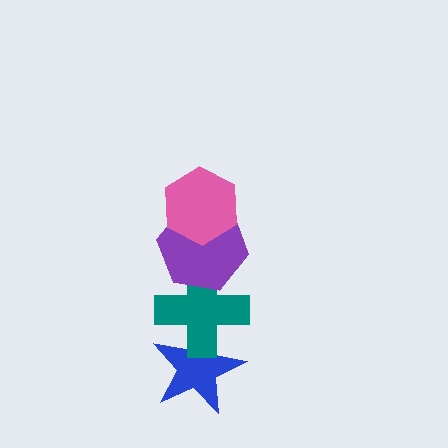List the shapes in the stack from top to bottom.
From top to bottom: the pink hexagon, the purple hexagon, the teal cross, the blue star.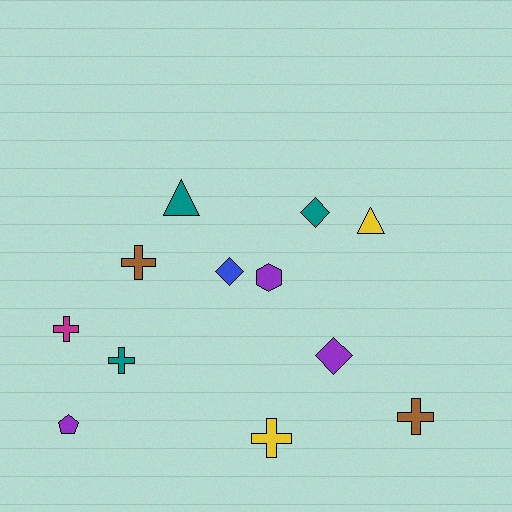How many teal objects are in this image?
There are 3 teal objects.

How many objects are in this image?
There are 12 objects.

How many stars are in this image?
There are no stars.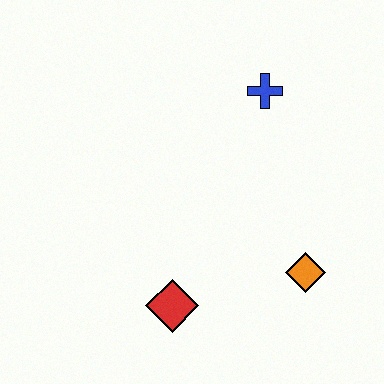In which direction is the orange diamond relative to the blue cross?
The orange diamond is below the blue cross.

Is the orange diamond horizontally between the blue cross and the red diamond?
No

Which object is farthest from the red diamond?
The blue cross is farthest from the red diamond.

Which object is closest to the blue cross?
The orange diamond is closest to the blue cross.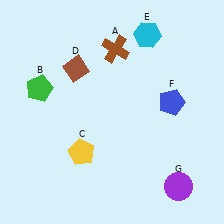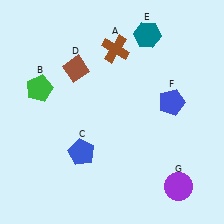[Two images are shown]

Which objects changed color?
C changed from yellow to blue. E changed from cyan to teal.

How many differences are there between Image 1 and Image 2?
There are 2 differences between the two images.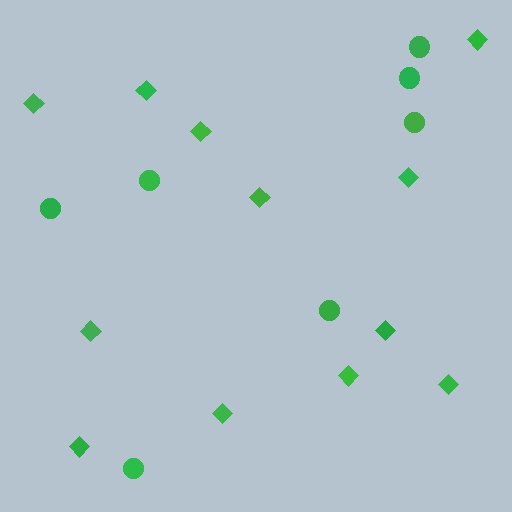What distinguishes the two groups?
There are 2 groups: one group of circles (7) and one group of diamonds (12).